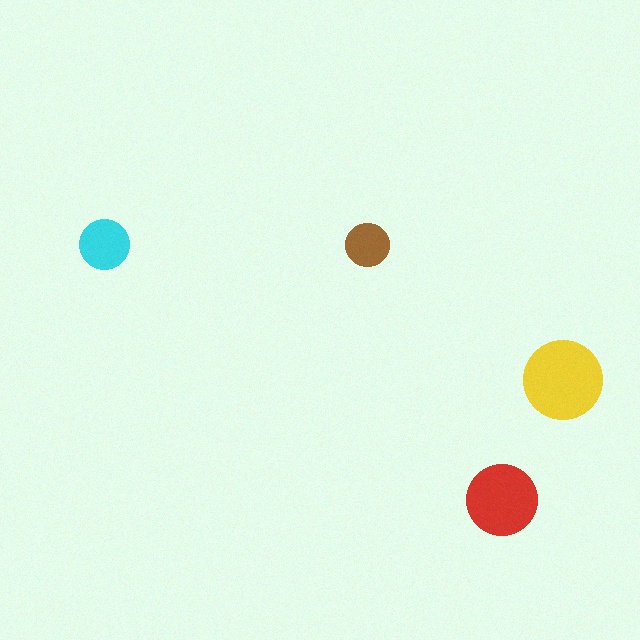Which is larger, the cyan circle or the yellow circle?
The yellow one.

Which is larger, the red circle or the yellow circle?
The yellow one.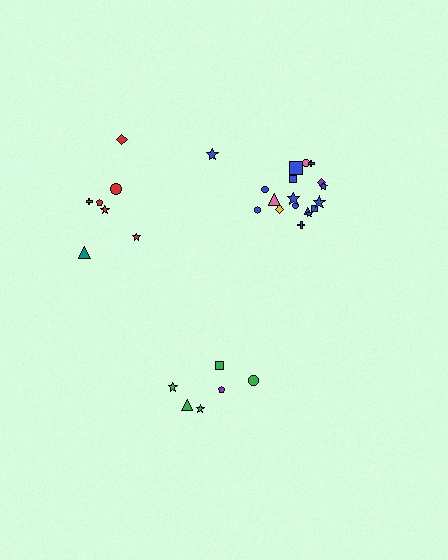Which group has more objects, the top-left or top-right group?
The top-right group.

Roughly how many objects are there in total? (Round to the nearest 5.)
Roughly 30 objects in total.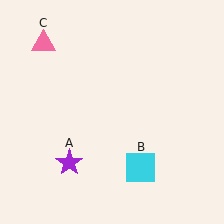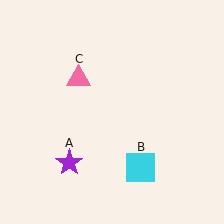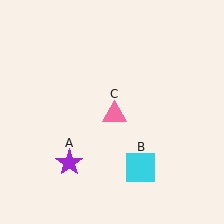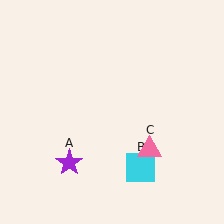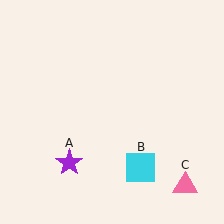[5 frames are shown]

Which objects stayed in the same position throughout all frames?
Purple star (object A) and cyan square (object B) remained stationary.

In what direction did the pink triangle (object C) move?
The pink triangle (object C) moved down and to the right.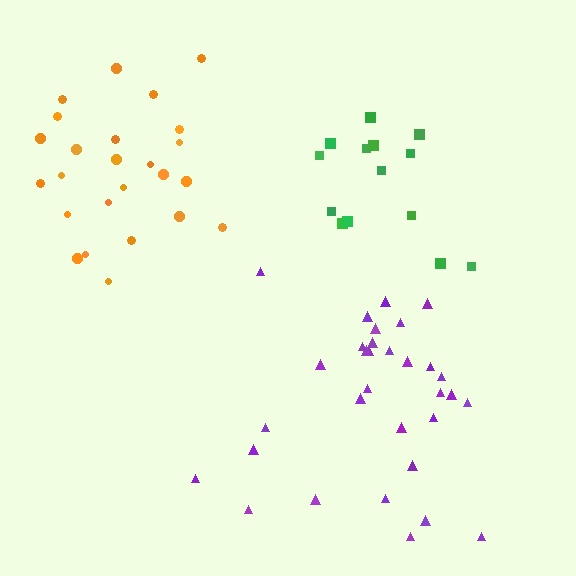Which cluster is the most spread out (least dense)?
Orange.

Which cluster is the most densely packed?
Green.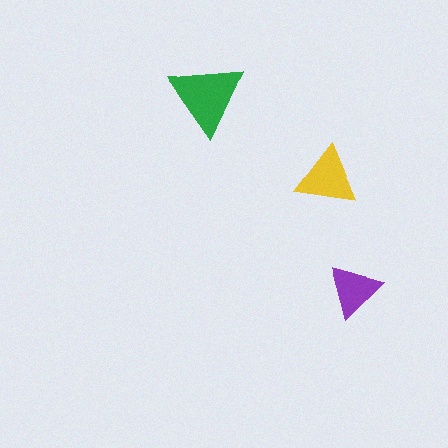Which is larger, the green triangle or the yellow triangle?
The green one.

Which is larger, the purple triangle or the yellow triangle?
The yellow one.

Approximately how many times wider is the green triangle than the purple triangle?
About 1.5 times wider.